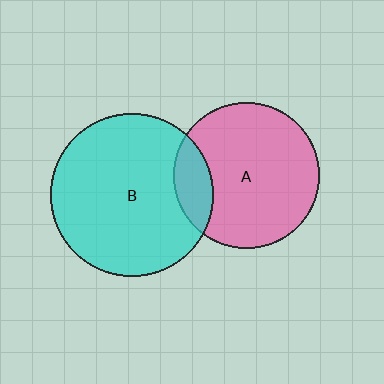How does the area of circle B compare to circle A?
Approximately 1.2 times.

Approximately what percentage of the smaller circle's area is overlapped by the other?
Approximately 15%.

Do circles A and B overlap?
Yes.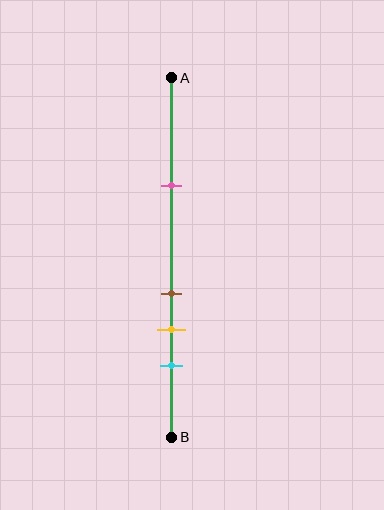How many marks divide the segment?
There are 4 marks dividing the segment.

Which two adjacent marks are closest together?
The brown and yellow marks are the closest adjacent pair.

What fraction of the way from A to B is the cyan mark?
The cyan mark is approximately 80% (0.8) of the way from A to B.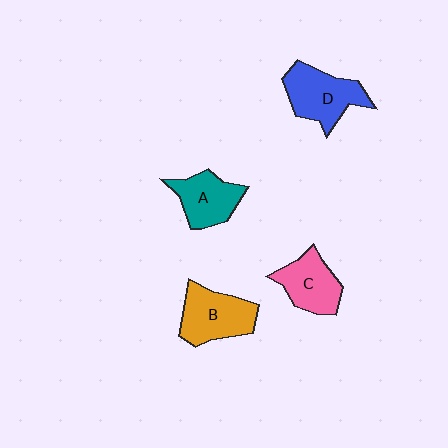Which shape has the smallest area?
Shape A (teal).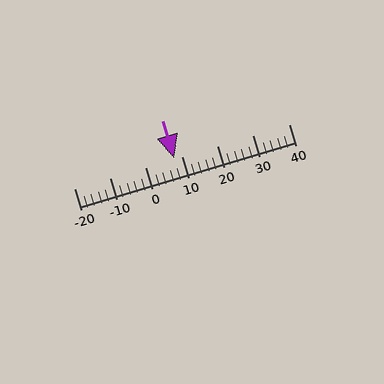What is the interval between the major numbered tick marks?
The major tick marks are spaced 10 units apart.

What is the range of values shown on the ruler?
The ruler shows values from -20 to 40.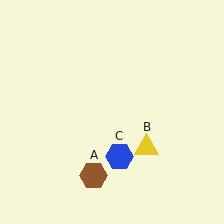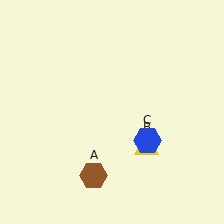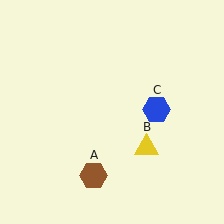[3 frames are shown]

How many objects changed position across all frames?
1 object changed position: blue hexagon (object C).